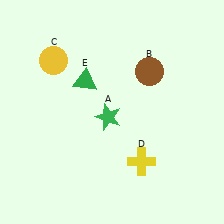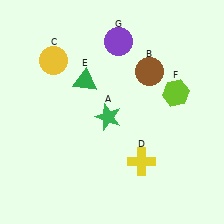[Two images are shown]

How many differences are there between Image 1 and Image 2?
There are 2 differences between the two images.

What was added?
A lime hexagon (F), a purple circle (G) were added in Image 2.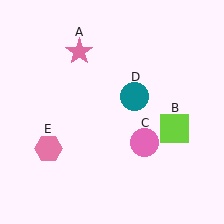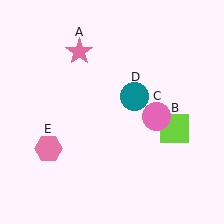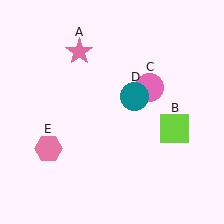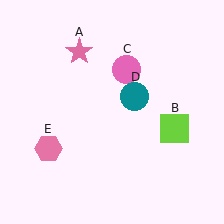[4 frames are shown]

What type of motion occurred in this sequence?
The pink circle (object C) rotated counterclockwise around the center of the scene.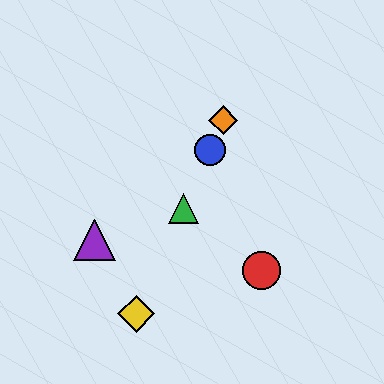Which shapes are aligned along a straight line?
The blue circle, the green triangle, the yellow diamond, the orange diamond are aligned along a straight line.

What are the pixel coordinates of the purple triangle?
The purple triangle is at (94, 240).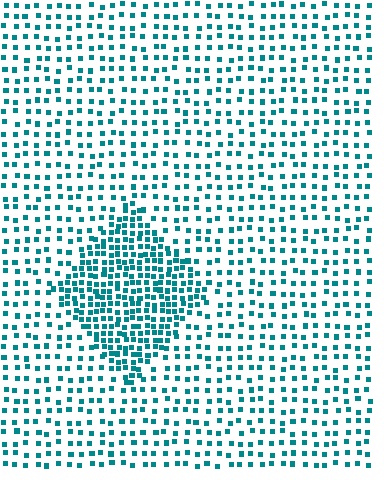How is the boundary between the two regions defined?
The boundary is defined by a change in element density (approximately 2.2x ratio). All elements are the same color, size, and shape.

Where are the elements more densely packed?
The elements are more densely packed inside the diamond boundary.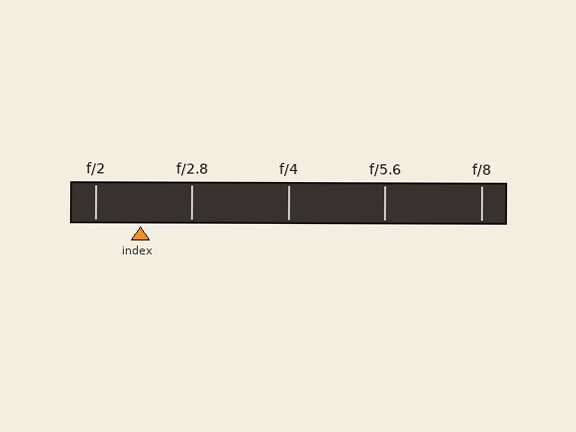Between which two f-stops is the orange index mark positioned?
The index mark is between f/2 and f/2.8.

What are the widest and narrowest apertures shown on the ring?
The widest aperture shown is f/2 and the narrowest is f/8.